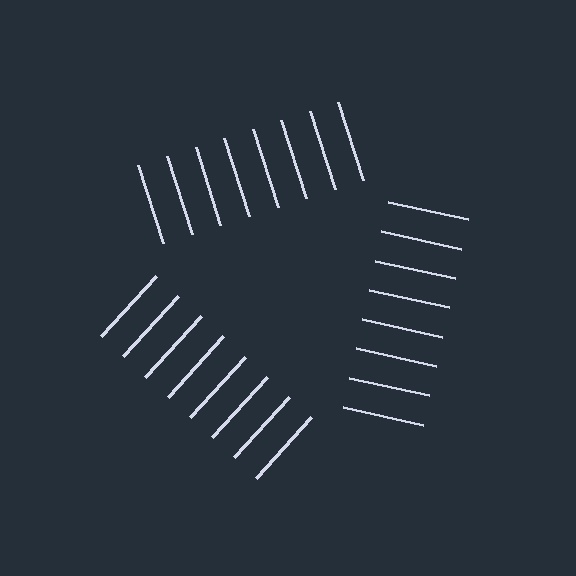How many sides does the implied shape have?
3 sides — the line-ends trace a triangle.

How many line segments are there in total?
24 — 8 along each of the 3 edges.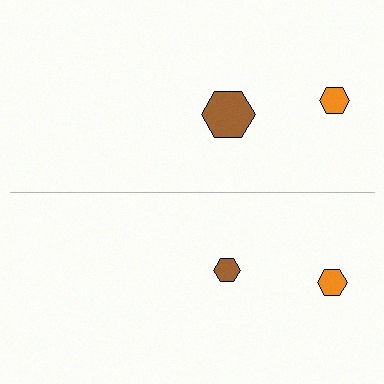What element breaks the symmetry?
The brown hexagon on the bottom side has a different size than its mirror counterpart.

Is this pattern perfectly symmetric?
No, the pattern is not perfectly symmetric. The brown hexagon on the bottom side has a different size than its mirror counterpart.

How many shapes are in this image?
There are 4 shapes in this image.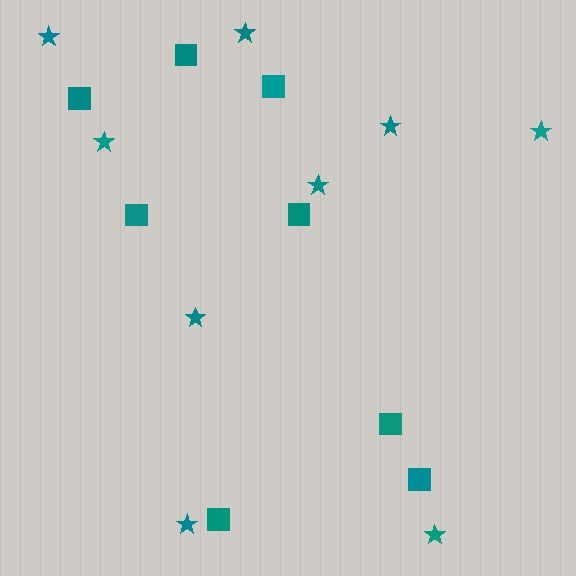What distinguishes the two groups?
There are 2 groups: one group of squares (8) and one group of stars (9).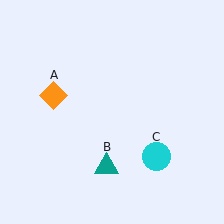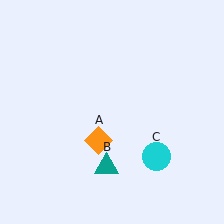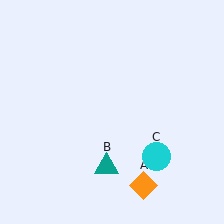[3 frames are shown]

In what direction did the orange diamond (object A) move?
The orange diamond (object A) moved down and to the right.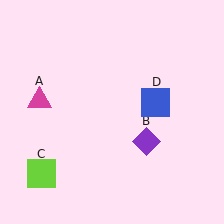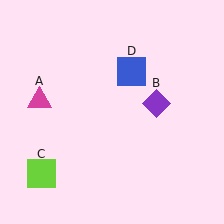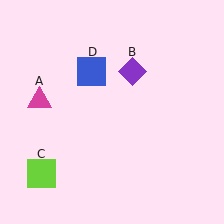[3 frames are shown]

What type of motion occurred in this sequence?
The purple diamond (object B), blue square (object D) rotated counterclockwise around the center of the scene.